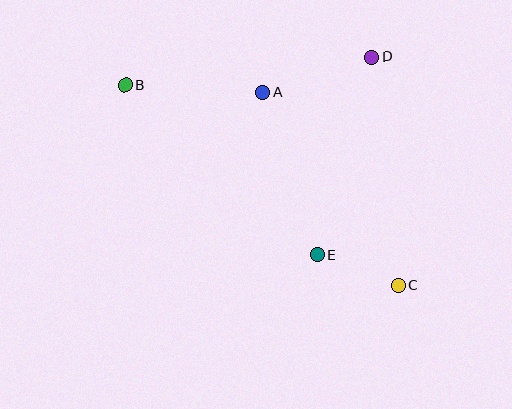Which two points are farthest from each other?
Points B and C are farthest from each other.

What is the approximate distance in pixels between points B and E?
The distance between B and E is approximately 257 pixels.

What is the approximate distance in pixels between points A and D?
The distance between A and D is approximately 115 pixels.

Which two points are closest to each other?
Points C and E are closest to each other.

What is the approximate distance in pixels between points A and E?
The distance between A and E is approximately 171 pixels.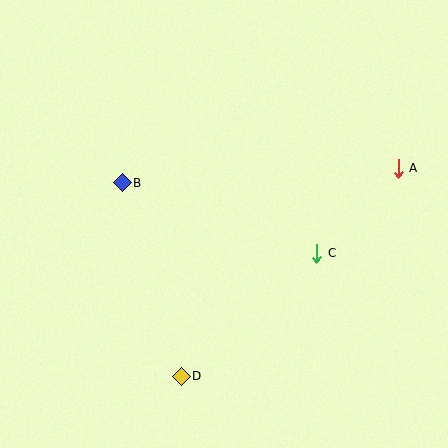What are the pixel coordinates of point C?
Point C is at (317, 253).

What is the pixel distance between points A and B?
The distance between A and B is 276 pixels.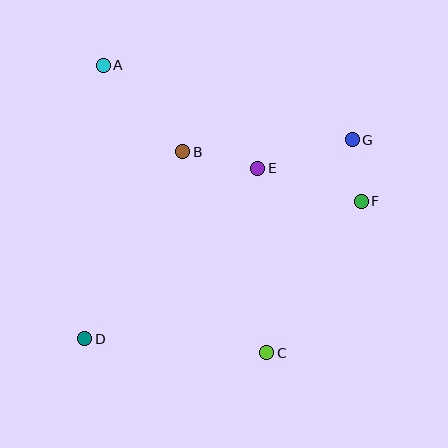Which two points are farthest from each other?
Points D and G are farthest from each other.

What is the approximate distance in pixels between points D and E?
The distance between D and E is approximately 243 pixels.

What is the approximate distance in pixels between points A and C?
The distance between A and C is approximately 331 pixels.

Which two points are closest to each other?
Points F and G are closest to each other.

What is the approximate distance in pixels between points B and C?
The distance between B and C is approximately 218 pixels.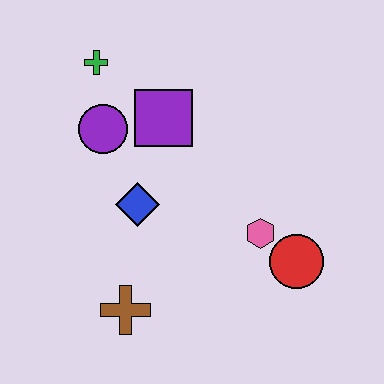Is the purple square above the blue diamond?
Yes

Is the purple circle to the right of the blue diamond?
No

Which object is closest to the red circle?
The pink hexagon is closest to the red circle.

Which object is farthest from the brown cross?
The green cross is farthest from the brown cross.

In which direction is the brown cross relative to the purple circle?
The brown cross is below the purple circle.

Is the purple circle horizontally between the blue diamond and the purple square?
No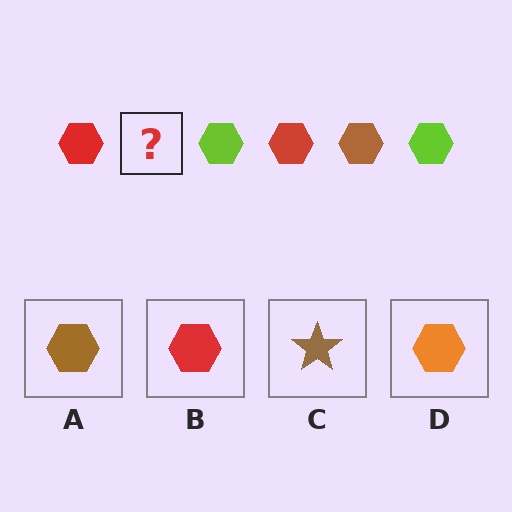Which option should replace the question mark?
Option A.